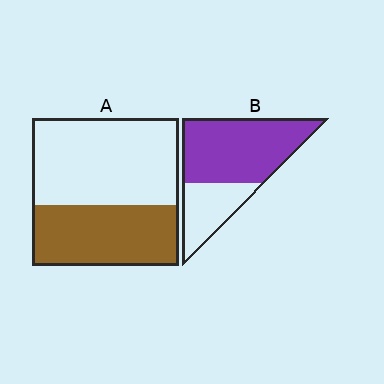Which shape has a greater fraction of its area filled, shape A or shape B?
Shape B.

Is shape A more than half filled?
No.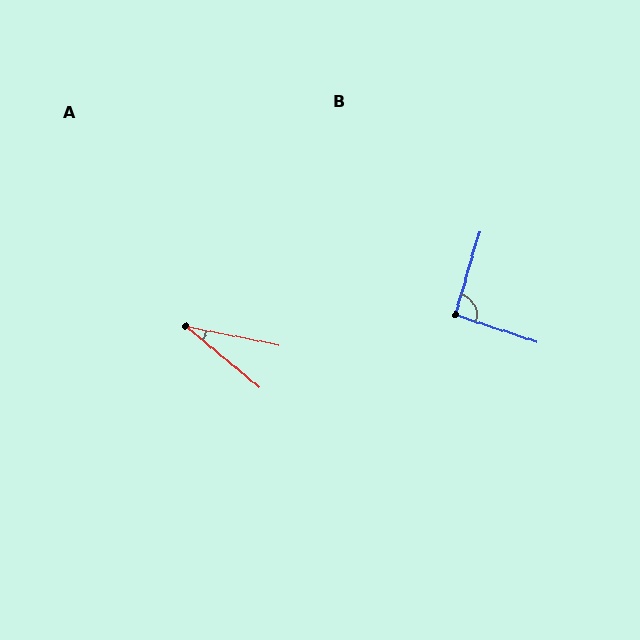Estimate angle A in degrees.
Approximately 28 degrees.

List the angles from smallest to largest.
A (28°), B (92°).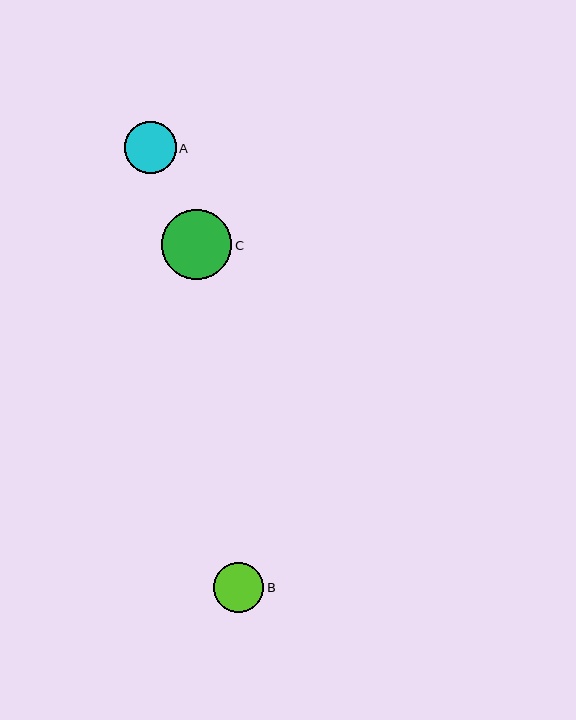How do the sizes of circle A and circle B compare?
Circle A and circle B are approximately the same size.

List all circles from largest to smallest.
From largest to smallest: C, A, B.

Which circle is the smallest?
Circle B is the smallest with a size of approximately 51 pixels.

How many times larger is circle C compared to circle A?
Circle C is approximately 1.3 times the size of circle A.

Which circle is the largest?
Circle C is the largest with a size of approximately 70 pixels.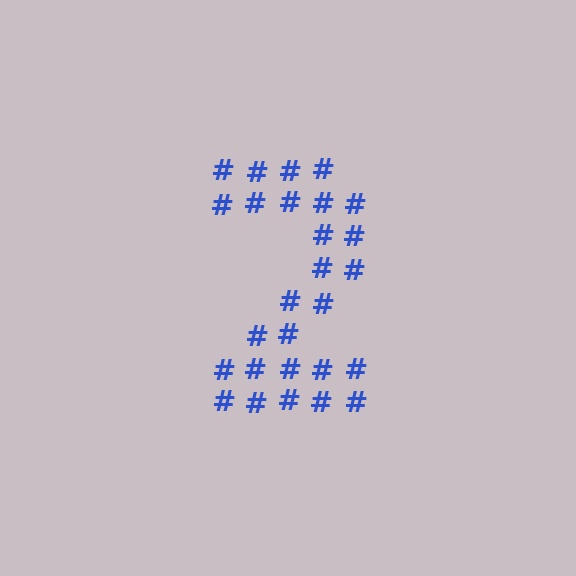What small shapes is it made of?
It is made of small hash symbols.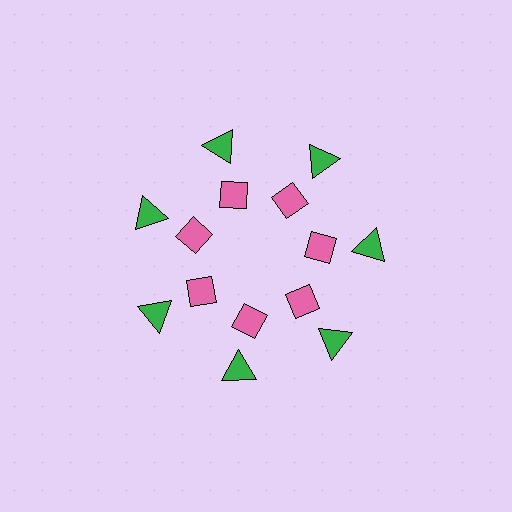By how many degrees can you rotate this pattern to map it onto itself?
The pattern maps onto itself every 51 degrees of rotation.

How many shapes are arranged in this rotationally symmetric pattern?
There are 14 shapes, arranged in 7 groups of 2.